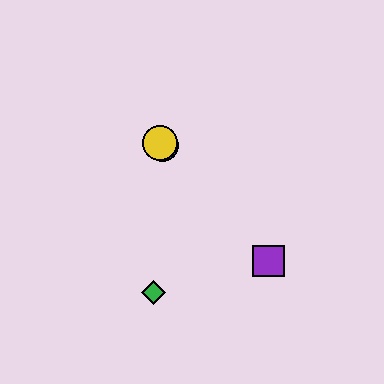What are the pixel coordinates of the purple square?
The purple square is at (268, 261).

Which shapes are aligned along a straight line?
The red star, the blue circle, the yellow circle, the purple square are aligned along a straight line.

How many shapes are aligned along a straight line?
4 shapes (the red star, the blue circle, the yellow circle, the purple square) are aligned along a straight line.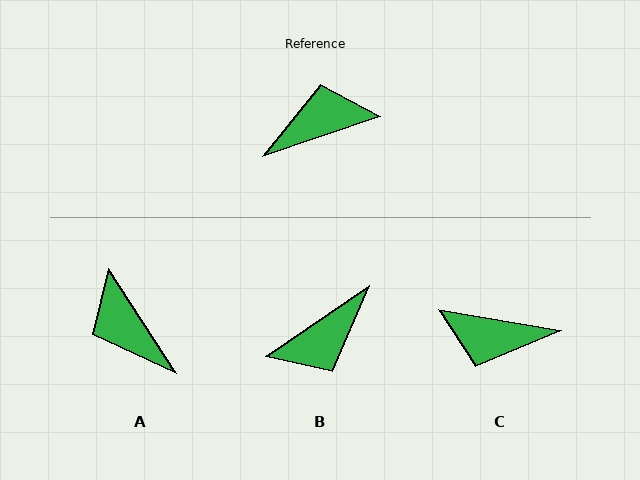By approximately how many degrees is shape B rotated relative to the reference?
Approximately 164 degrees clockwise.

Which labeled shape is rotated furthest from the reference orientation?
B, about 164 degrees away.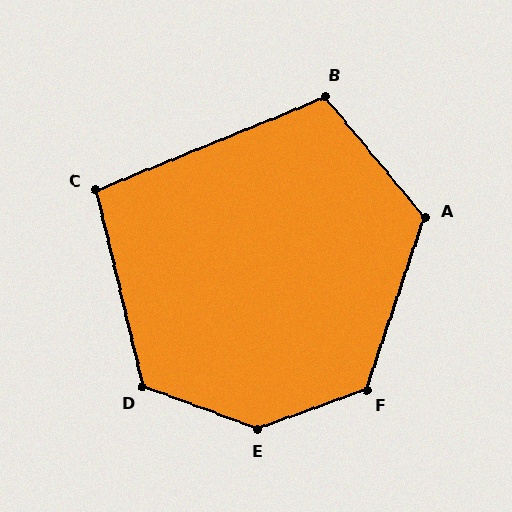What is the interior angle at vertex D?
Approximately 124 degrees (obtuse).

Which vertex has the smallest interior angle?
C, at approximately 99 degrees.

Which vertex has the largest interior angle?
E, at approximately 140 degrees.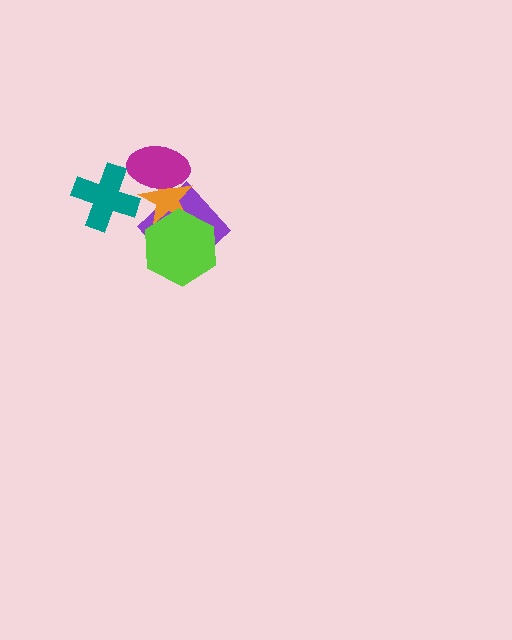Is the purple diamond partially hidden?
Yes, it is partially covered by another shape.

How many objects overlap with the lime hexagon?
2 objects overlap with the lime hexagon.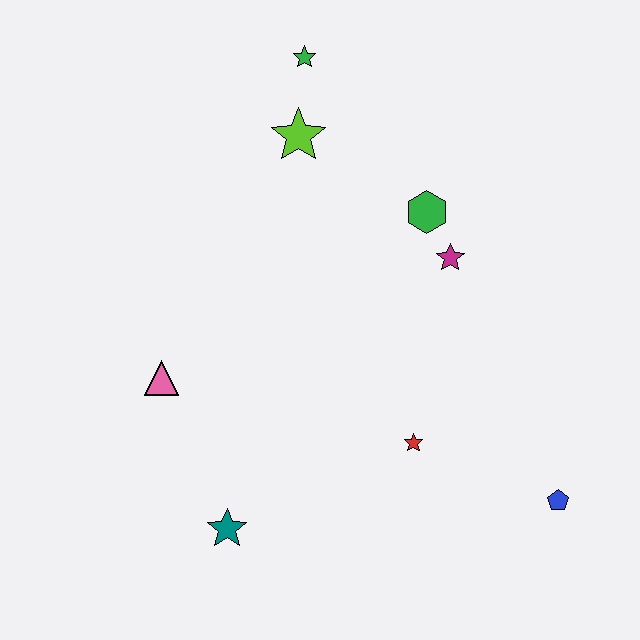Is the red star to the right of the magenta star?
No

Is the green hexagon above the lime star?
No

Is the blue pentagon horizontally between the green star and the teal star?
No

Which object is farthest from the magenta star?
The teal star is farthest from the magenta star.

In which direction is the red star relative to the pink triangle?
The red star is to the right of the pink triangle.